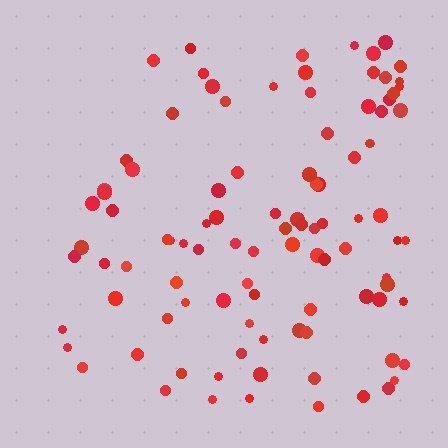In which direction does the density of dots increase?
From left to right, with the right side densest.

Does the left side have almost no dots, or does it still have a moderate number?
Still a moderate number, just noticeably fewer than the right.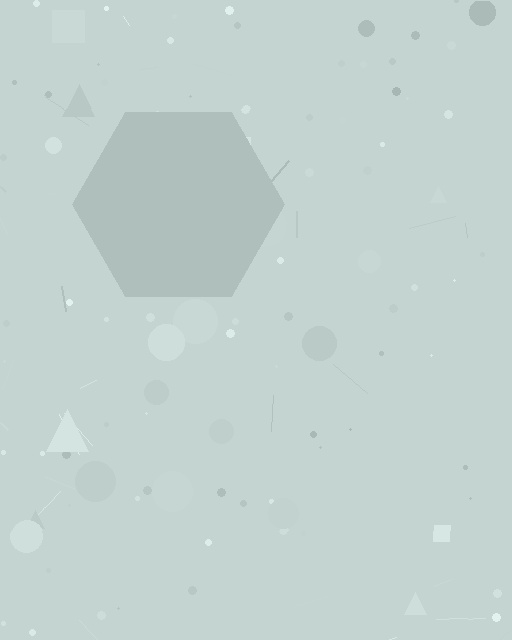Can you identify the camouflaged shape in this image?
The camouflaged shape is a hexagon.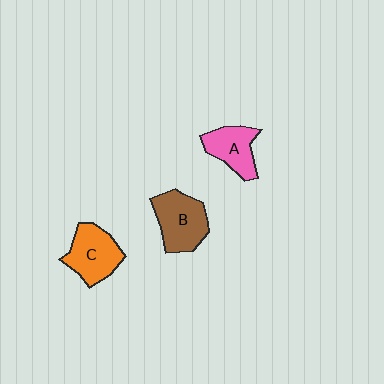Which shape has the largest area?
Shape B (brown).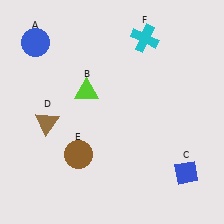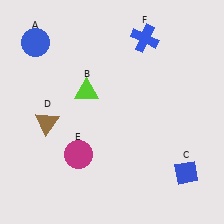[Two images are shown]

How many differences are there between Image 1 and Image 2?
There are 2 differences between the two images.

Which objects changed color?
E changed from brown to magenta. F changed from cyan to blue.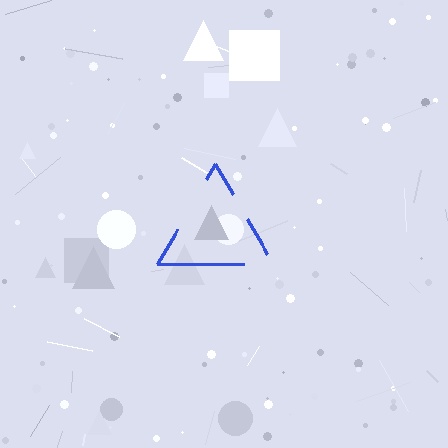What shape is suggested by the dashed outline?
The dashed outline suggests a triangle.